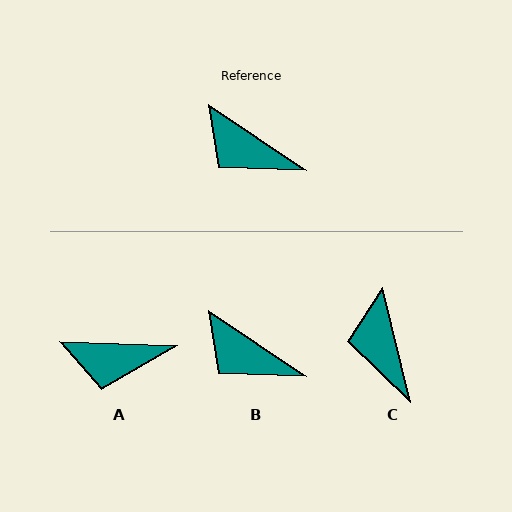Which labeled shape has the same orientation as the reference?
B.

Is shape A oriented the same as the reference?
No, it is off by about 32 degrees.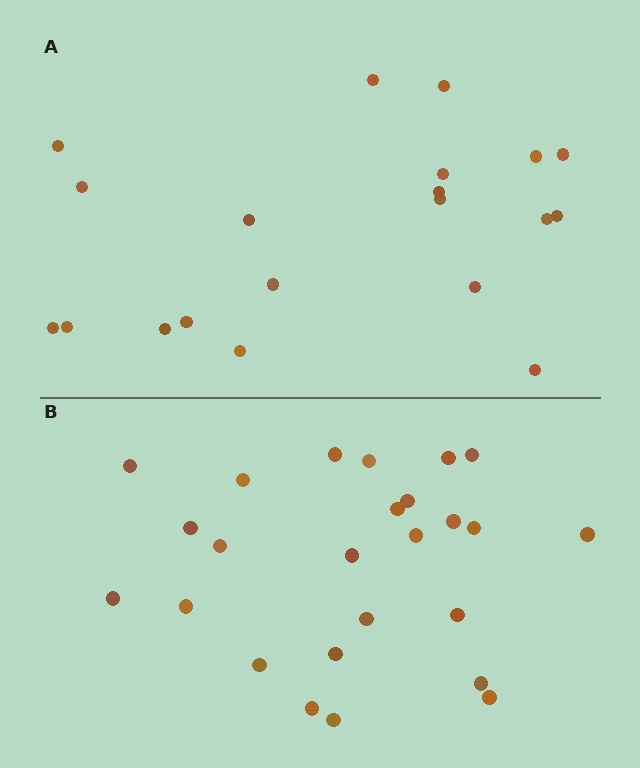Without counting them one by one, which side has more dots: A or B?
Region B (the bottom region) has more dots.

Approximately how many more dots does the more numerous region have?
Region B has about 5 more dots than region A.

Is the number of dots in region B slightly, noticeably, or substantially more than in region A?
Region B has noticeably more, but not dramatically so. The ratio is roughly 1.2 to 1.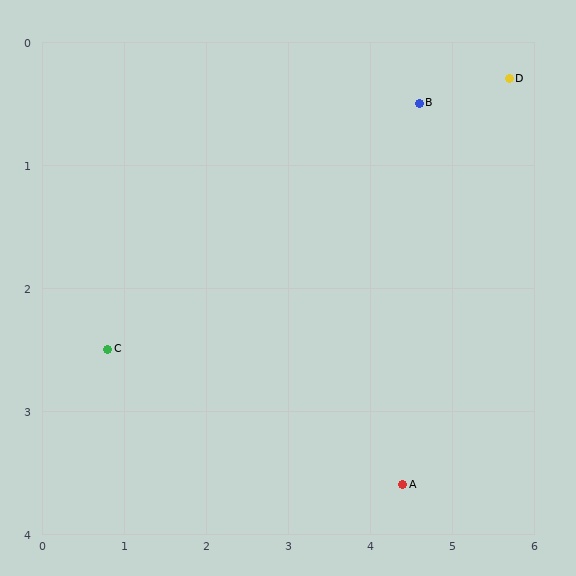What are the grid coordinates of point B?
Point B is at approximately (4.6, 0.5).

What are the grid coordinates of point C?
Point C is at approximately (0.8, 2.5).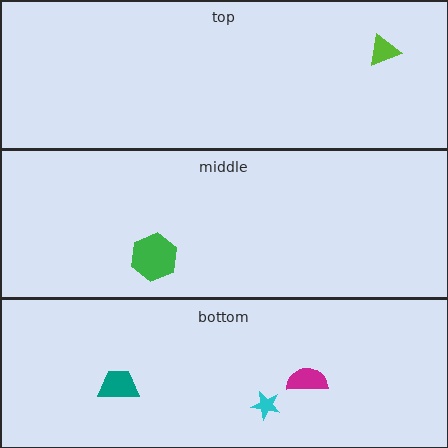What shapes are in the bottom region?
The cyan star, the magenta semicircle, the teal trapezoid.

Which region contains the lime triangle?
The top region.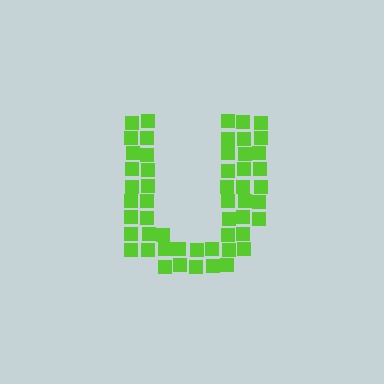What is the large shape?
The large shape is the letter U.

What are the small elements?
The small elements are squares.